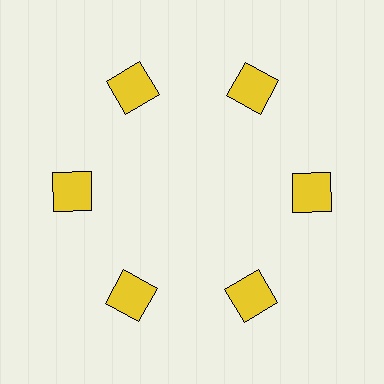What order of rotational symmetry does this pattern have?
This pattern has 6-fold rotational symmetry.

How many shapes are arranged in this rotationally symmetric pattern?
There are 6 shapes, arranged in 6 groups of 1.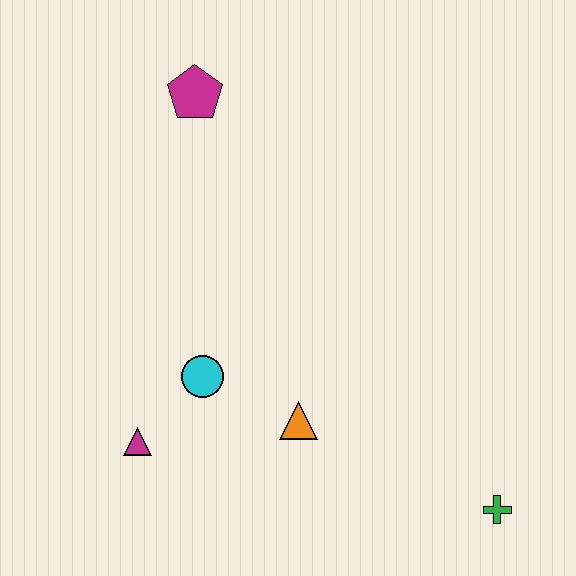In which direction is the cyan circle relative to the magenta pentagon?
The cyan circle is below the magenta pentagon.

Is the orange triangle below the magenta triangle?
No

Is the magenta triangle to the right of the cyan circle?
No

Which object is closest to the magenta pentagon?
The cyan circle is closest to the magenta pentagon.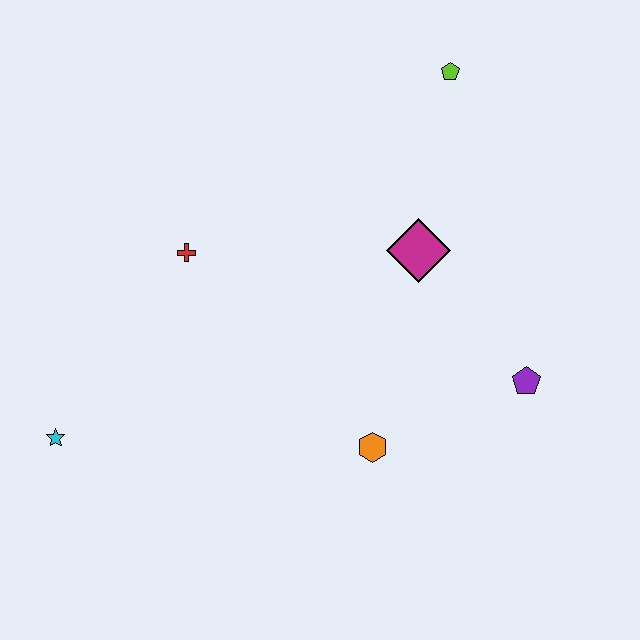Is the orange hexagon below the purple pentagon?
Yes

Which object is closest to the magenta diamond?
The purple pentagon is closest to the magenta diamond.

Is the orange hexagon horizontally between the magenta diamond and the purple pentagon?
No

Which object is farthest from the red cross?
The purple pentagon is farthest from the red cross.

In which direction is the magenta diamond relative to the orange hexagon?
The magenta diamond is above the orange hexagon.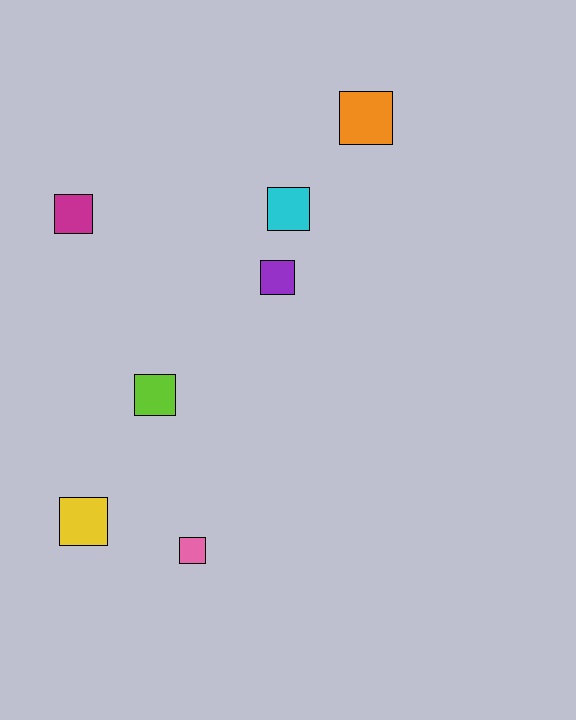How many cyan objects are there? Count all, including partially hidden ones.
There is 1 cyan object.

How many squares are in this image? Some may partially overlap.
There are 7 squares.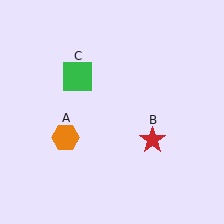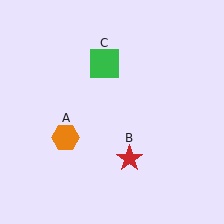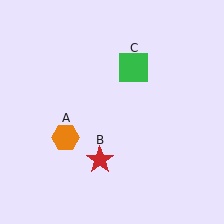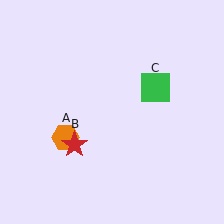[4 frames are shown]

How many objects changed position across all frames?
2 objects changed position: red star (object B), green square (object C).